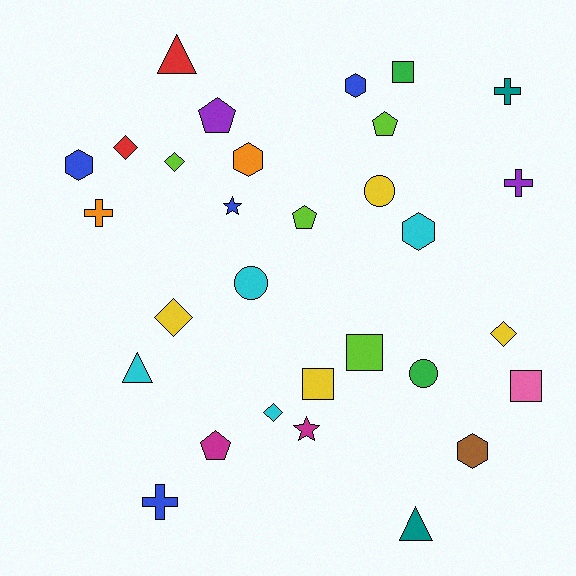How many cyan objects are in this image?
There are 4 cyan objects.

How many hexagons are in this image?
There are 5 hexagons.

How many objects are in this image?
There are 30 objects.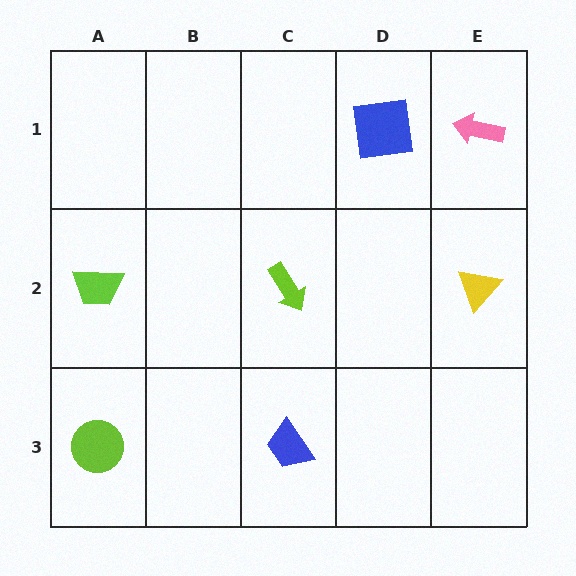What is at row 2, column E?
A yellow triangle.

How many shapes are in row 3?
2 shapes.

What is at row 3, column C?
A blue trapezoid.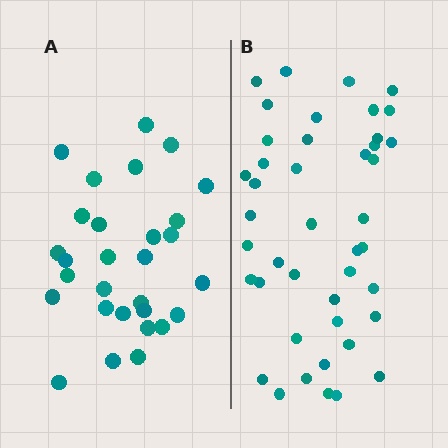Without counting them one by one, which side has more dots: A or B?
Region B (the right region) has more dots.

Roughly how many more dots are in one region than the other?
Region B has approximately 15 more dots than region A.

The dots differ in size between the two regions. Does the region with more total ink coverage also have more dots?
No. Region A has more total ink coverage because its dots are larger, but region B actually contains more individual dots. Total area can be misleading — the number of items is what matters here.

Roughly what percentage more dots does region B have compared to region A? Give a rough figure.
About 50% more.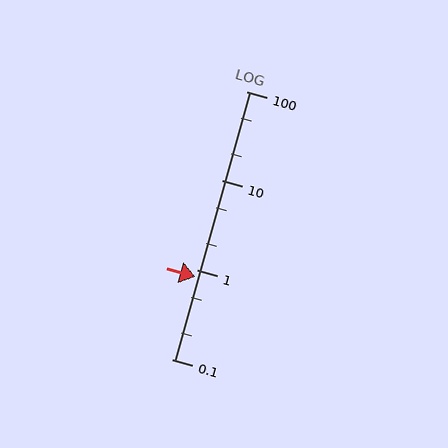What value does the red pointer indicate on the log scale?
The pointer indicates approximately 0.84.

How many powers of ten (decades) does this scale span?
The scale spans 3 decades, from 0.1 to 100.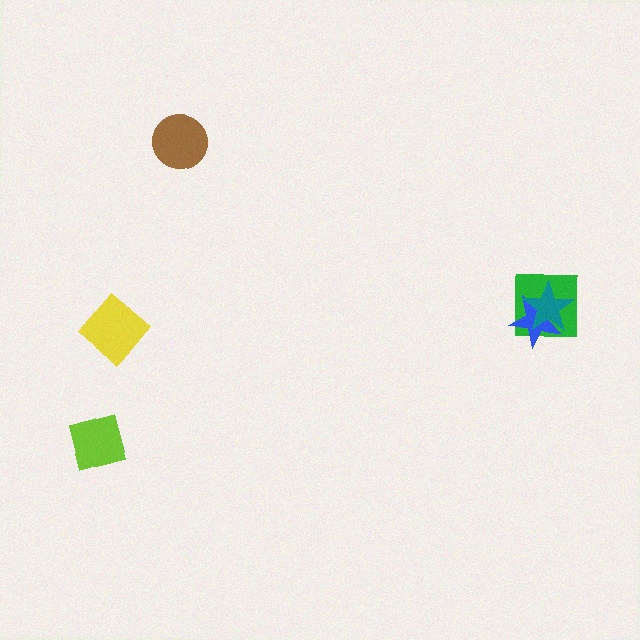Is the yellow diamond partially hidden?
No, no other shape covers it.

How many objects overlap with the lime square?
0 objects overlap with the lime square.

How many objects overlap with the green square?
2 objects overlap with the green square.